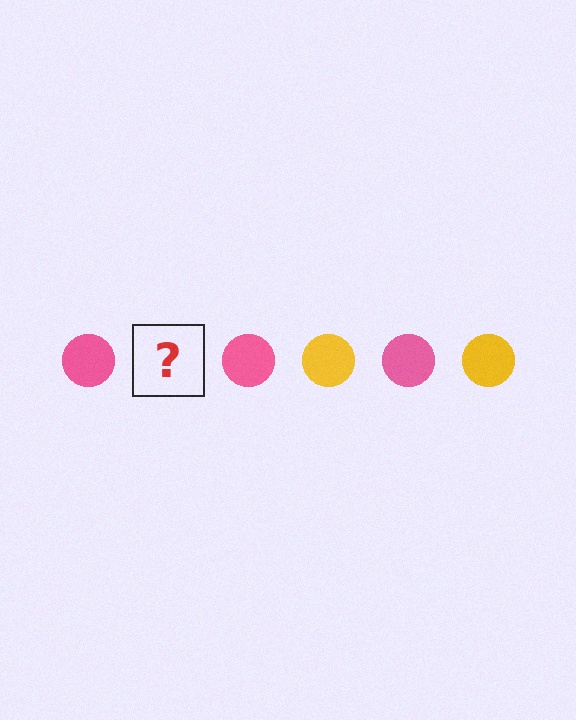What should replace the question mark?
The question mark should be replaced with a yellow circle.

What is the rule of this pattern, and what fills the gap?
The rule is that the pattern cycles through pink, yellow circles. The gap should be filled with a yellow circle.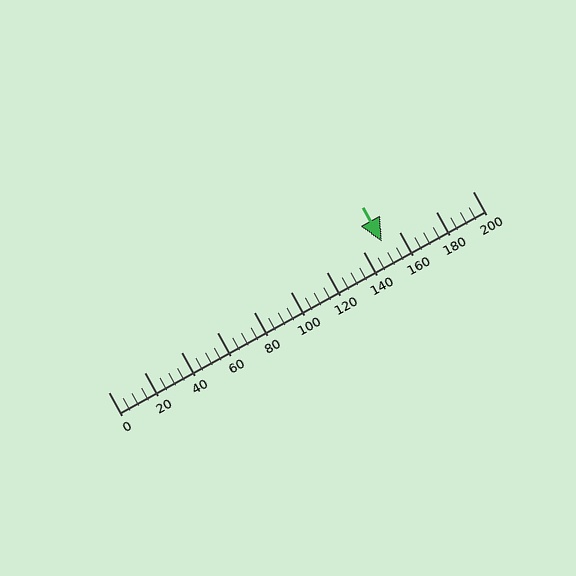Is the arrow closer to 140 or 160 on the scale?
The arrow is closer to 160.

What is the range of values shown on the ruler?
The ruler shows values from 0 to 200.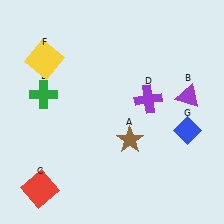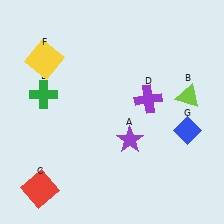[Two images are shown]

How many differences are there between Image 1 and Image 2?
There are 2 differences between the two images.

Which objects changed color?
A changed from brown to purple. B changed from purple to lime.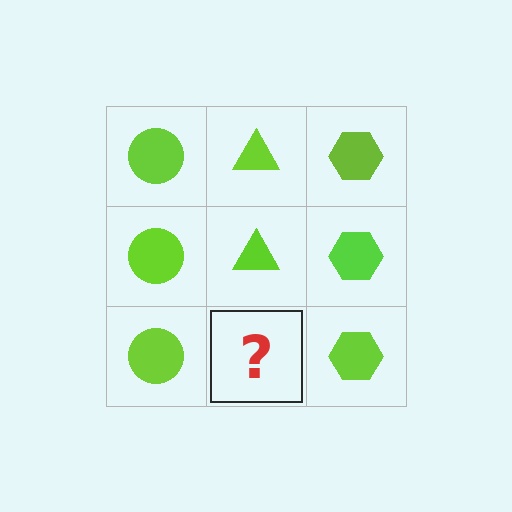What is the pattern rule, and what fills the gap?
The rule is that each column has a consistent shape. The gap should be filled with a lime triangle.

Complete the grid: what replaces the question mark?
The question mark should be replaced with a lime triangle.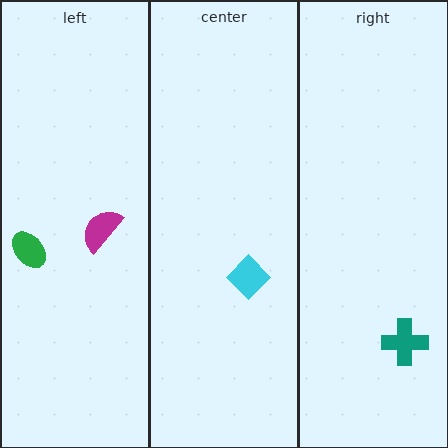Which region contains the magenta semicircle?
The left region.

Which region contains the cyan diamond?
The center region.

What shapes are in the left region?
The magenta semicircle, the green ellipse.